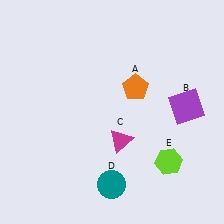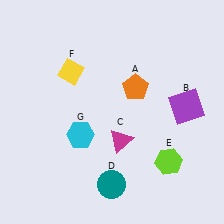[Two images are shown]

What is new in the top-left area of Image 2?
A yellow diamond (F) was added in the top-left area of Image 2.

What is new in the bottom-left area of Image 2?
A cyan hexagon (G) was added in the bottom-left area of Image 2.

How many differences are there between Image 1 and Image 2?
There are 2 differences between the two images.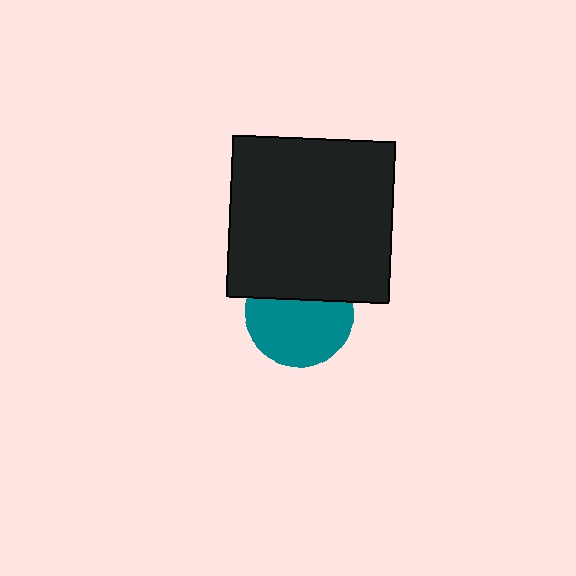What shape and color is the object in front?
The object in front is a black rectangle.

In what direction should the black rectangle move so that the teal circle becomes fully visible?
The black rectangle should move up. That is the shortest direction to clear the overlap and leave the teal circle fully visible.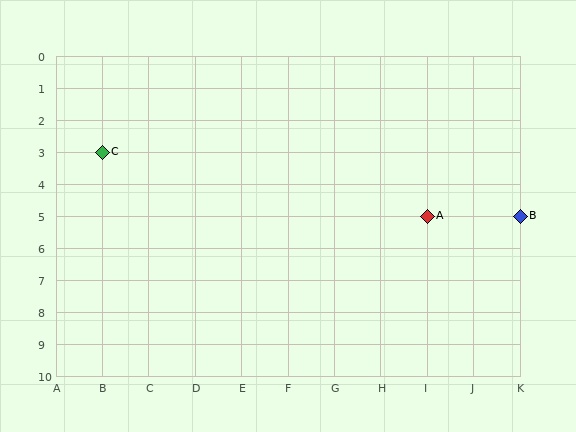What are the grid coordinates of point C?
Point C is at grid coordinates (B, 3).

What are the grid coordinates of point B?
Point B is at grid coordinates (K, 5).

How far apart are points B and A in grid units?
Points B and A are 2 columns apart.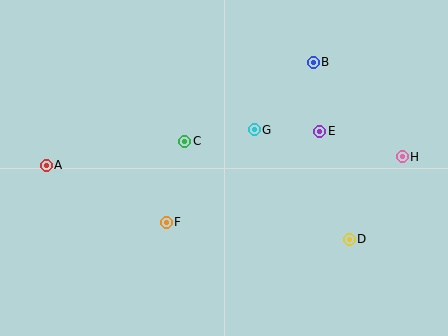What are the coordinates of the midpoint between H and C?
The midpoint between H and C is at (294, 149).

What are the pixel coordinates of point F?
Point F is at (166, 222).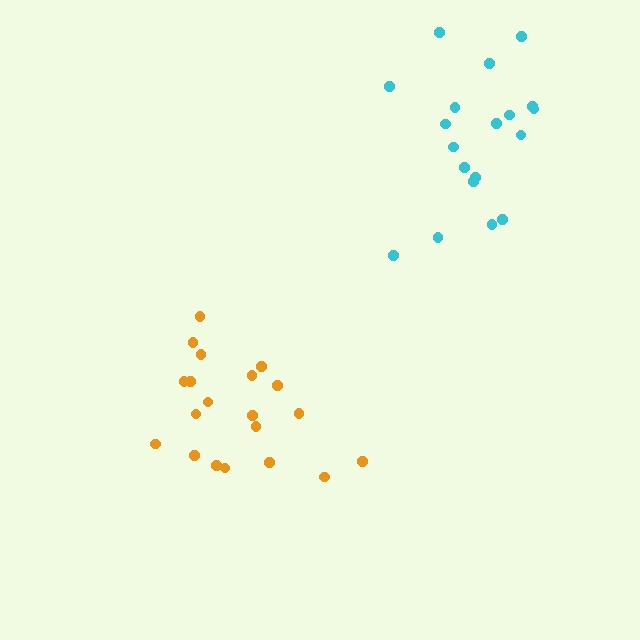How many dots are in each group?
Group 1: 19 dots, Group 2: 20 dots (39 total).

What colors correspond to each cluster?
The clusters are colored: cyan, orange.